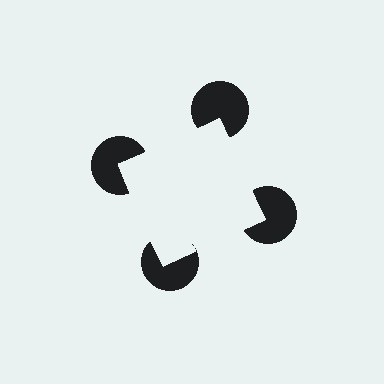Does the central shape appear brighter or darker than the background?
It typically appears slightly brighter than the background, even though no actual brightness change is drawn.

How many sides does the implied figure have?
4 sides.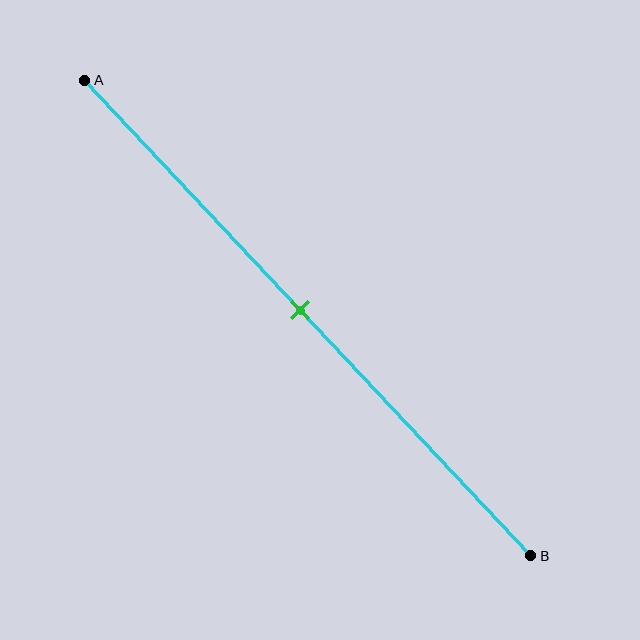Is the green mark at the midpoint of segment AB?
Yes, the mark is approximately at the midpoint.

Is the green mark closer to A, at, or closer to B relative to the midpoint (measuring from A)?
The green mark is approximately at the midpoint of segment AB.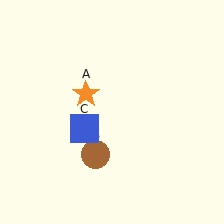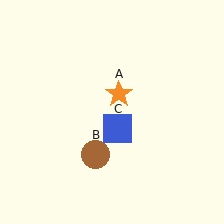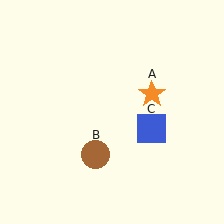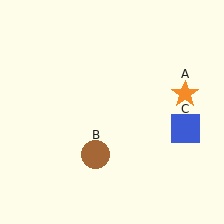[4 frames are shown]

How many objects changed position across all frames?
2 objects changed position: orange star (object A), blue square (object C).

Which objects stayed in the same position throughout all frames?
Brown circle (object B) remained stationary.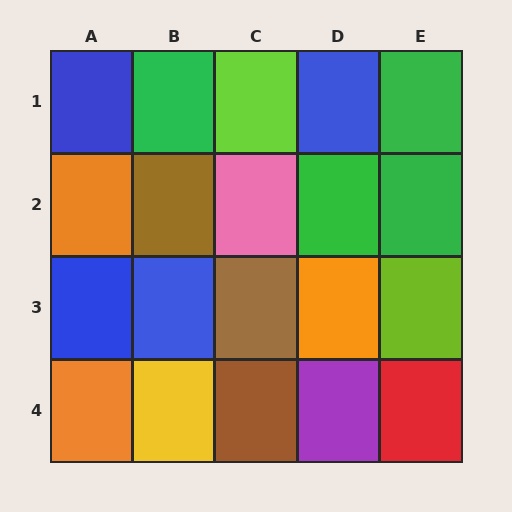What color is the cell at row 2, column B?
Brown.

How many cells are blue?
4 cells are blue.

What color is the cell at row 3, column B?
Blue.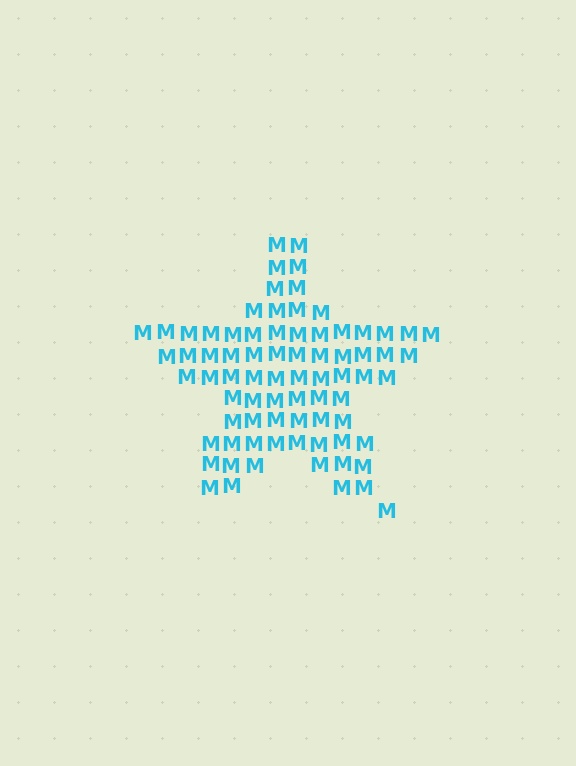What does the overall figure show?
The overall figure shows a star.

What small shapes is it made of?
It is made of small letter M's.